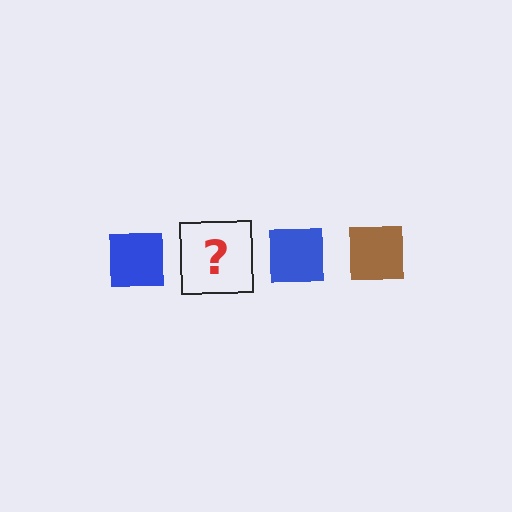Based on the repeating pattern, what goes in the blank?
The blank should be a brown square.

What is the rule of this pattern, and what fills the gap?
The rule is that the pattern cycles through blue, brown squares. The gap should be filled with a brown square.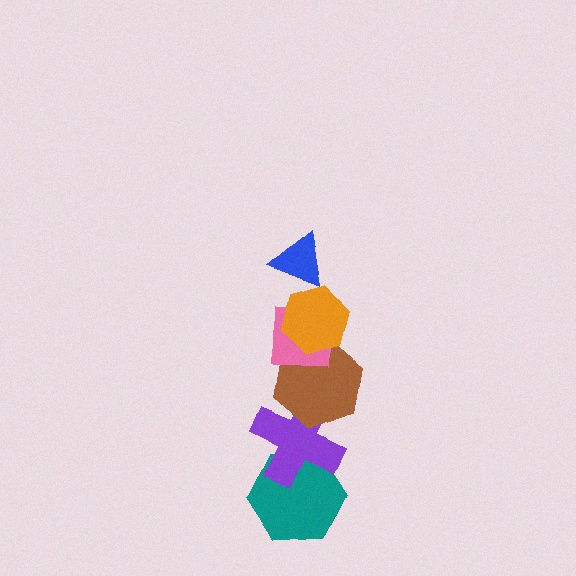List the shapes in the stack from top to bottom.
From top to bottom: the blue triangle, the orange hexagon, the pink square, the brown hexagon, the purple cross, the teal hexagon.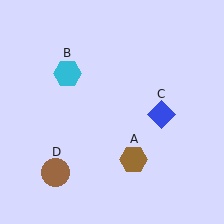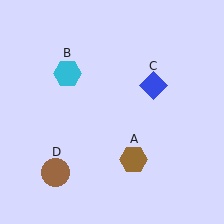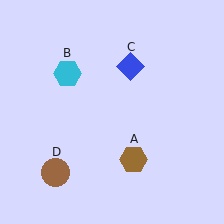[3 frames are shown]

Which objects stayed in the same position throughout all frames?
Brown hexagon (object A) and cyan hexagon (object B) and brown circle (object D) remained stationary.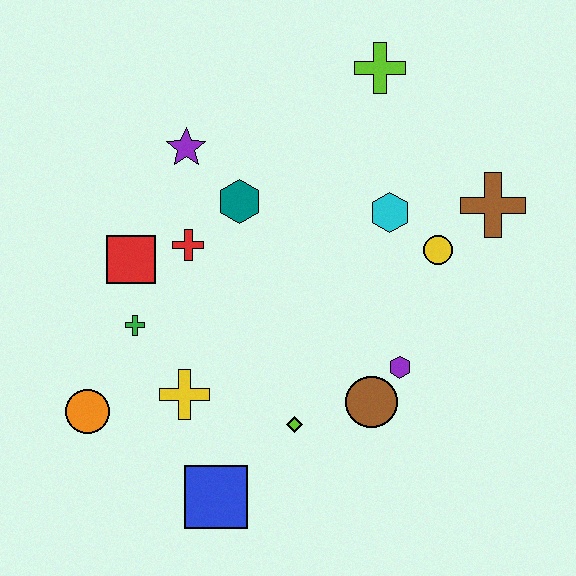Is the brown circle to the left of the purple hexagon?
Yes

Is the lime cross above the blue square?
Yes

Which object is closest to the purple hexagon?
The brown circle is closest to the purple hexagon.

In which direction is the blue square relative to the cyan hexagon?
The blue square is below the cyan hexagon.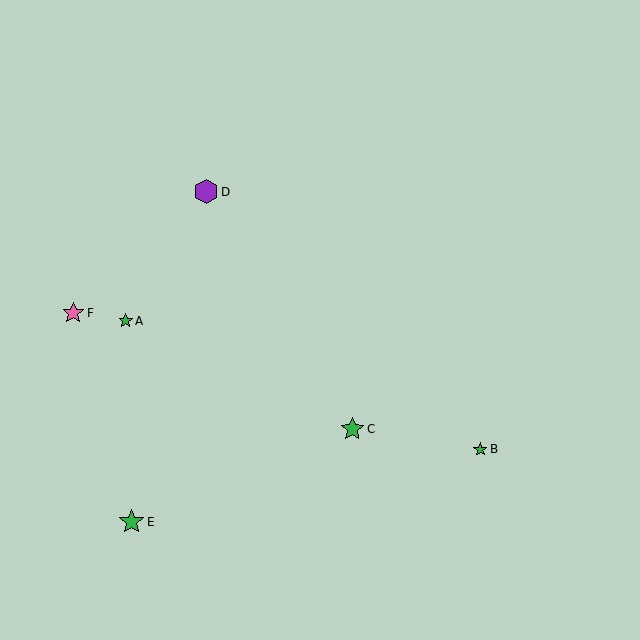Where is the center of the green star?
The center of the green star is at (352, 429).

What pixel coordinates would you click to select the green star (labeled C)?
Click at (352, 429) to select the green star C.